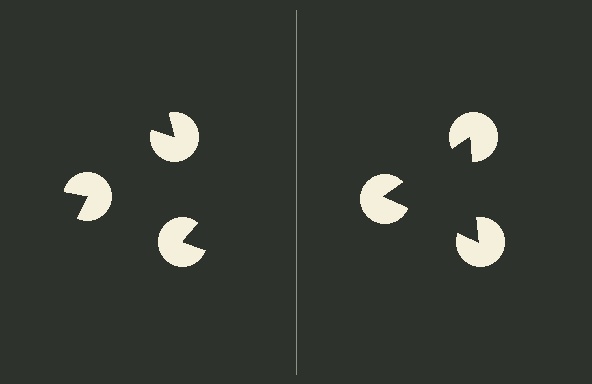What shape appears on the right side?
An illusory triangle.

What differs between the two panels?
The pac-man discs are positioned identically on both sides; only the wedge orientations differ. On the right they align to a triangle; on the left they are misaligned.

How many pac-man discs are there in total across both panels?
6 — 3 on each side.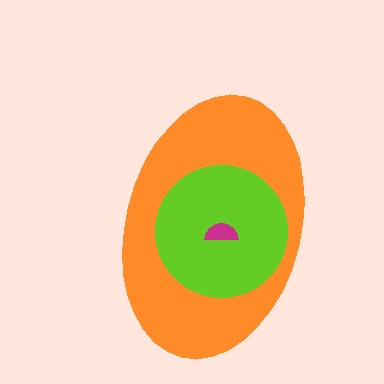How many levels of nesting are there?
3.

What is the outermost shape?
The orange ellipse.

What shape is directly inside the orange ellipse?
The lime circle.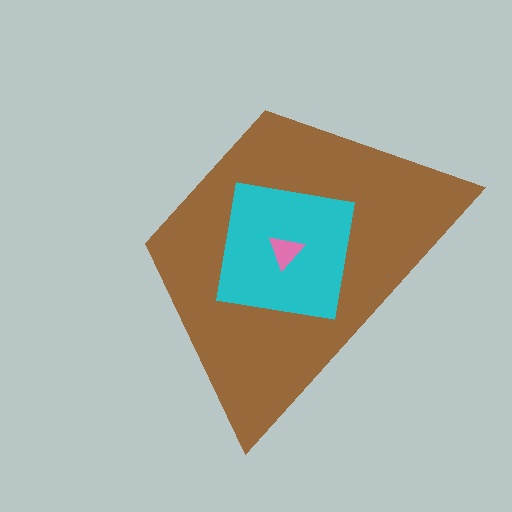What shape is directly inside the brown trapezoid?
The cyan square.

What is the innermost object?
The pink triangle.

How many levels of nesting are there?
3.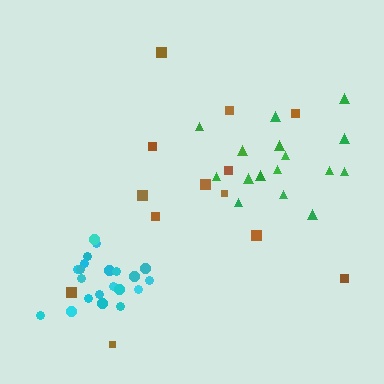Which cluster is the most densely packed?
Cyan.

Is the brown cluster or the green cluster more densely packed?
Green.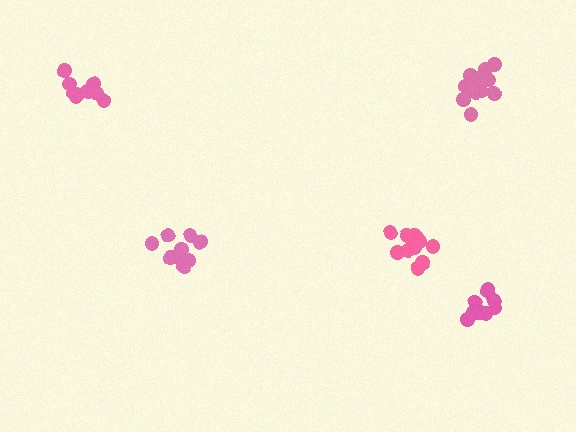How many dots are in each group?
Group 1: 11 dots, Group 2: 12 dots, Group 3: 9 dots, Group 4: 9 dots, Group 5: 9 dots (50 total).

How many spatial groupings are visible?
There are 5 spatial groupings.